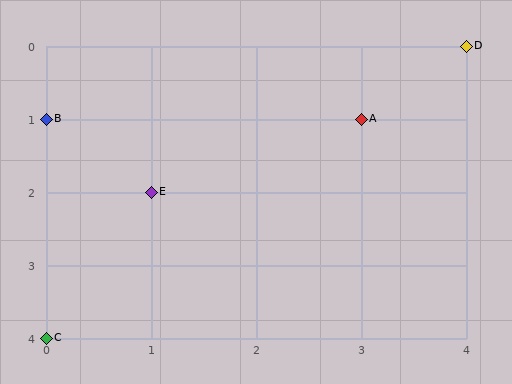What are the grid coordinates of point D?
Point D is at grid coordinates (4, 0).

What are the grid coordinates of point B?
Point B is at grid coordinates (0, 1).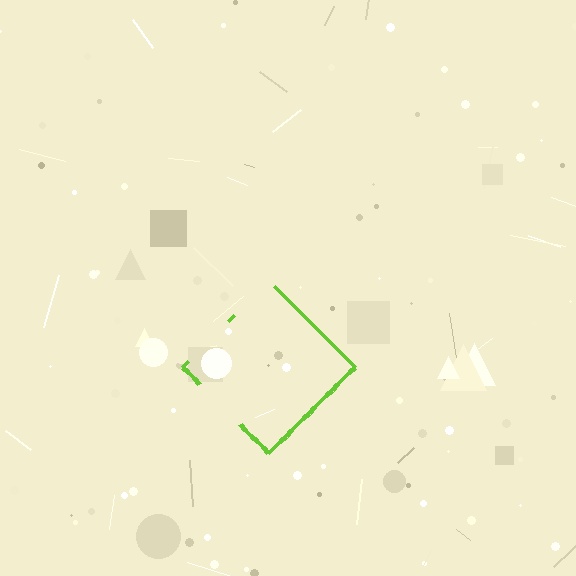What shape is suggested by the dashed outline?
The dashed outline suggests a diamond.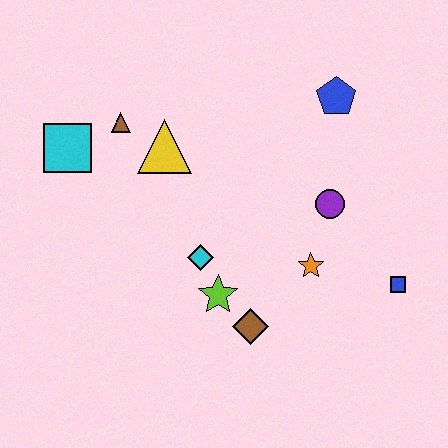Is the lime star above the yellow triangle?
No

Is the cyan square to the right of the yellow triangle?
No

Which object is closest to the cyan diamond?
The lime star is closest to the cyan diamond.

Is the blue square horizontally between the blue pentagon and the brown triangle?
No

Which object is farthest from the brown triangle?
The blue square is farthest from the brown triangle.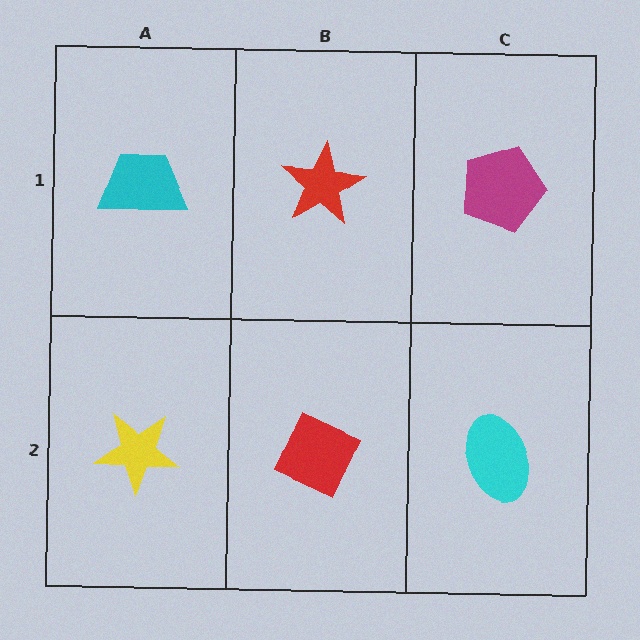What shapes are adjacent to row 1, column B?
A red diamond (row 2, column B), a cyan trapezoid (row 1, column A), a magenta pentagon (row 1, column C).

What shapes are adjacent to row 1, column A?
A yellow star (row 2, column A), a red star (row 1, column B).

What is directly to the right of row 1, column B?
A magenta pentagon.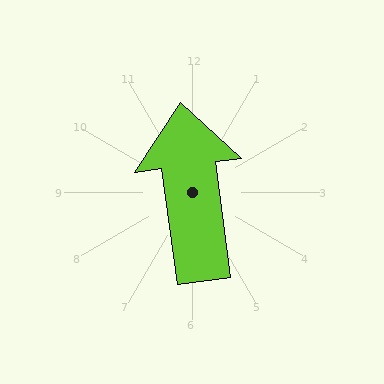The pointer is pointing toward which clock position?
Roughly 12 o'clock.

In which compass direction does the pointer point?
North.